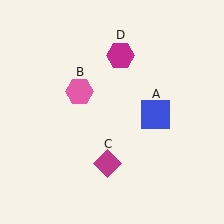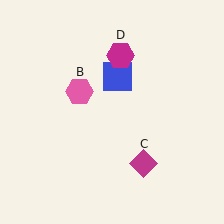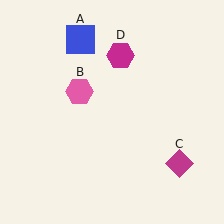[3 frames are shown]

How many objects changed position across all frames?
2 objects changed position: blue square (object A), magenta diamond (object C).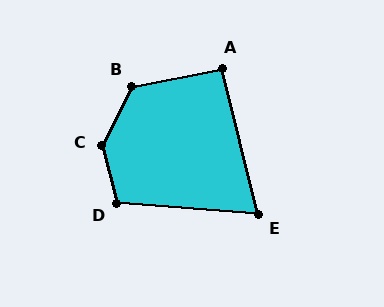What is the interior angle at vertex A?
Approximately 93 degrees (approximately right).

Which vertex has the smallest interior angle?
E, at approximately 72 degrees.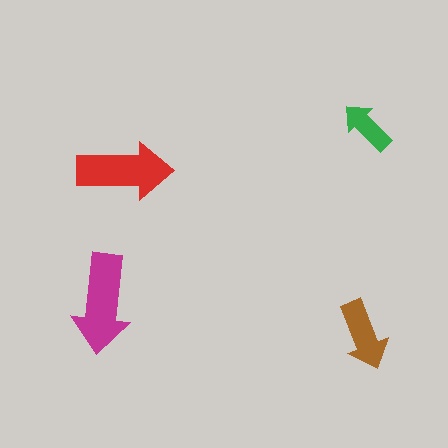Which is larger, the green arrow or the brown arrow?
The brown one.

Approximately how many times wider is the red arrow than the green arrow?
About 1.5 times wider.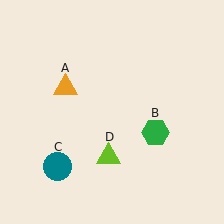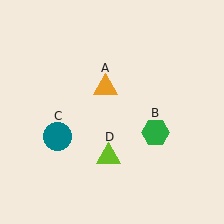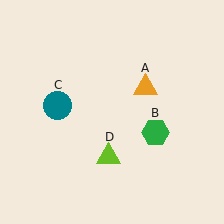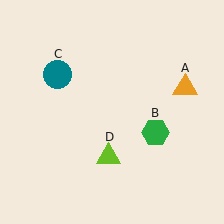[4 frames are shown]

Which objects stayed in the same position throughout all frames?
Green hexagon (object B) and lime triangle (object D) remained stationary.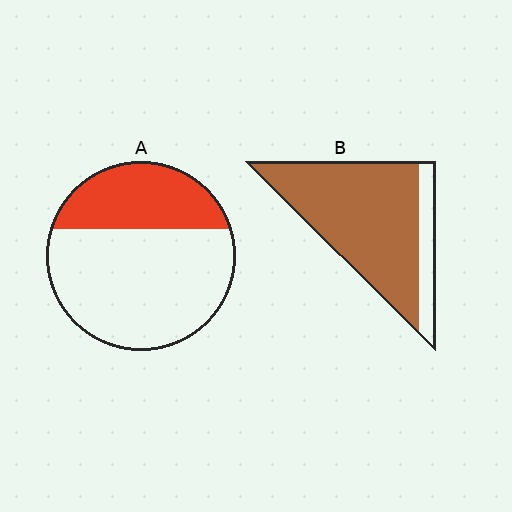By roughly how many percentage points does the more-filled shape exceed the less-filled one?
By roughly 50 percentage points (B over A).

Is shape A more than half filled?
No.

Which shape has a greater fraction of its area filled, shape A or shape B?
Shape B.